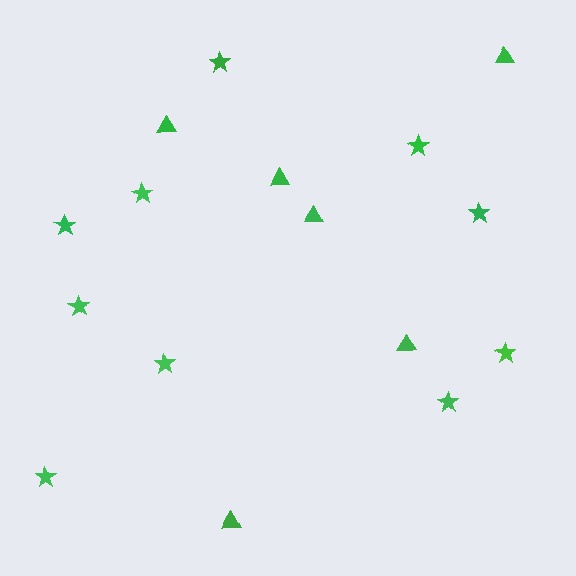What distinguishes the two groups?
There are 2 groups: one group of stars (10) and one group of triangles (6).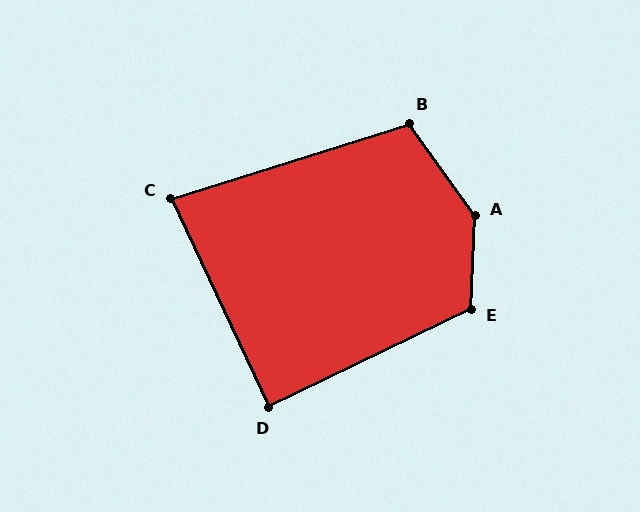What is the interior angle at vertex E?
Approximately 118 degrees (obtuse).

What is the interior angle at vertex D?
Approximately 89 degrees (approximately right).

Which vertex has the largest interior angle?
A, at approximately 142 degrees.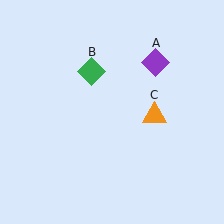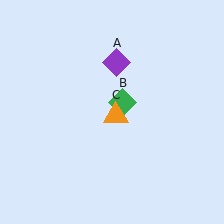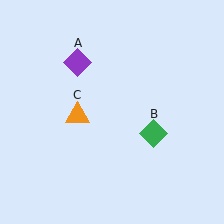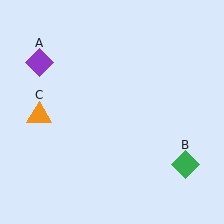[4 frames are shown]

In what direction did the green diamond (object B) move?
The green diamond (object B) moved down and to the right.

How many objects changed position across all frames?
3 objects changed position: purple diamond (object A), green diamond (object B), orange triangle (object C).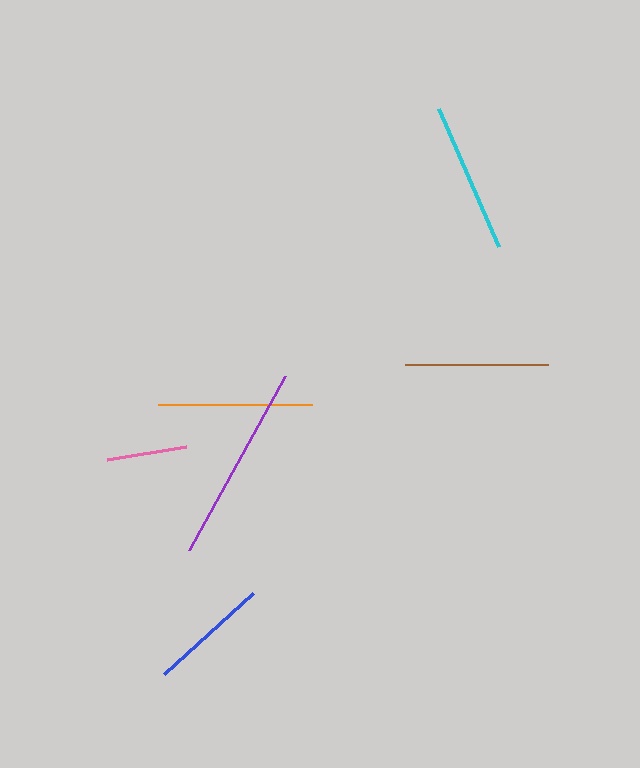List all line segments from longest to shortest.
From longest to shortest: purple, orange, cyan, brown, blue, pink.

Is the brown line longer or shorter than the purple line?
The purple line is longer than the brown line.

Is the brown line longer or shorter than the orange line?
The orange line is longer than the brown line.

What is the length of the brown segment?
The brown segment is approximately 142 pixels long.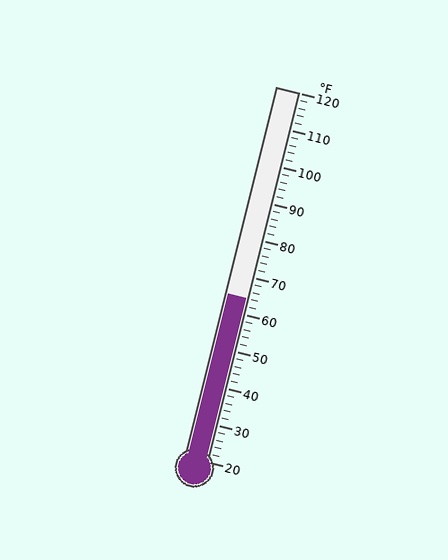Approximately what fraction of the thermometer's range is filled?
The thermometer is filled to approximately 45% of its range.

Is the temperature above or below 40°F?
The temperature is above 40°F.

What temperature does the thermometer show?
The thermometer shows approximately 64°F.